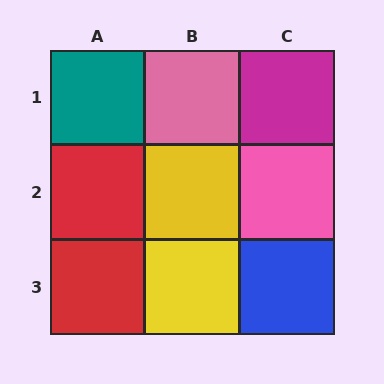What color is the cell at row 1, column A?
Teal.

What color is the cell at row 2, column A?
Red.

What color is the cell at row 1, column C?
Magenta.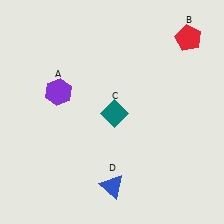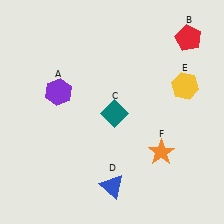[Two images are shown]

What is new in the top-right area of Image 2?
A yellow hexagon (E) was added in the top-right area of Image 2.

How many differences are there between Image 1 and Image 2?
There are 2 differences between the two images.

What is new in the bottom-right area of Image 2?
An orange star (F) was added in the bottom-right area of Image 2.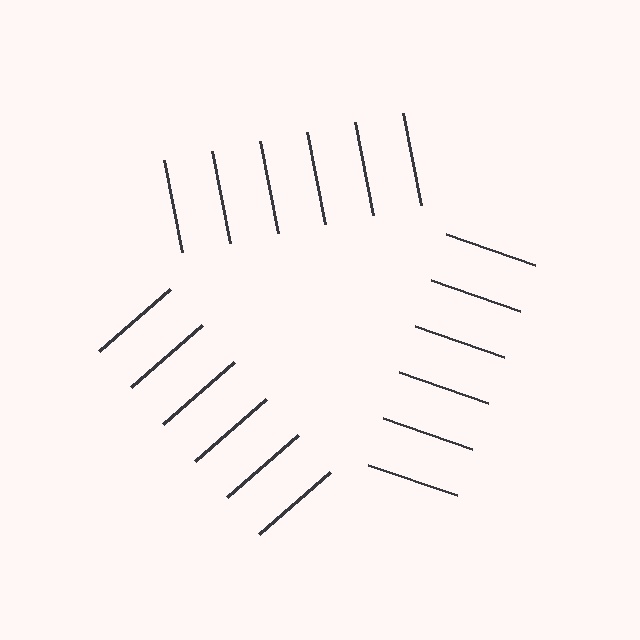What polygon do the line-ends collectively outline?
An illusory triangle — the line segments terminate on its edges but no continuous stroke is drawn.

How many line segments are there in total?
18 — 6 along each of the 3 edges.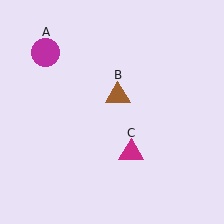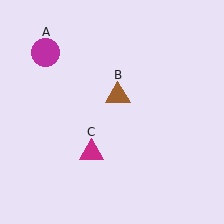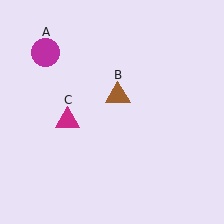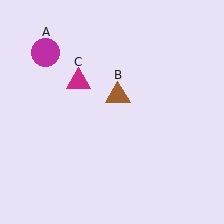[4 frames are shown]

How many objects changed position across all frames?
1 object changed position: magenta triangle (object C).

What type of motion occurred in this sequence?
The magenta triangle (object C) rotated clockwise around the center of the scene.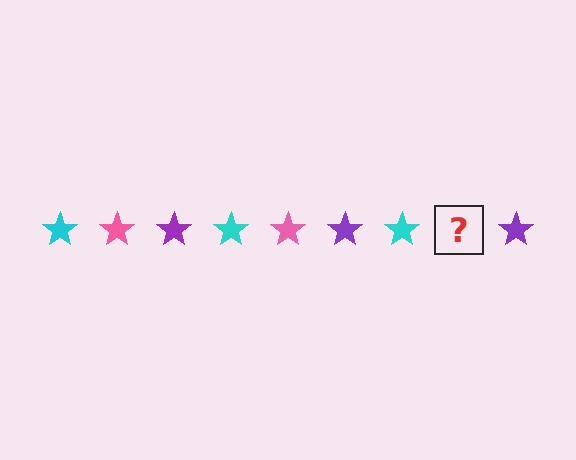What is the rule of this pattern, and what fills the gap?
The rule is that the pattern cycles through cyan, pink, purple stars. The gap should be filled with a pink star.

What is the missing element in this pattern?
The missing element is a pink star.